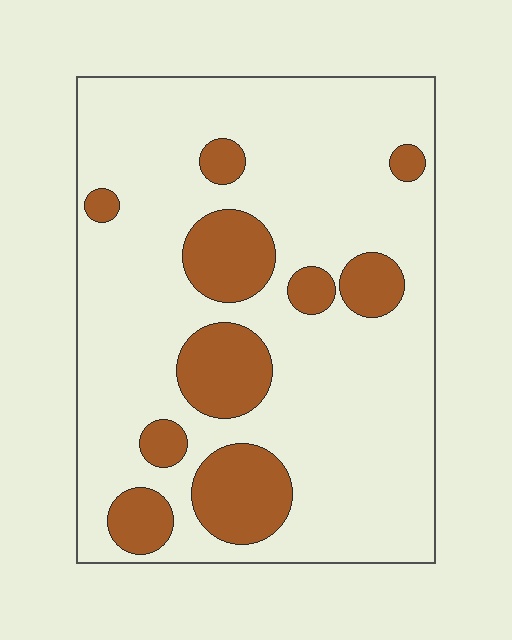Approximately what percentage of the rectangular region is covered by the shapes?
Approximately 20%.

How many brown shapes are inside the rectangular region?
10.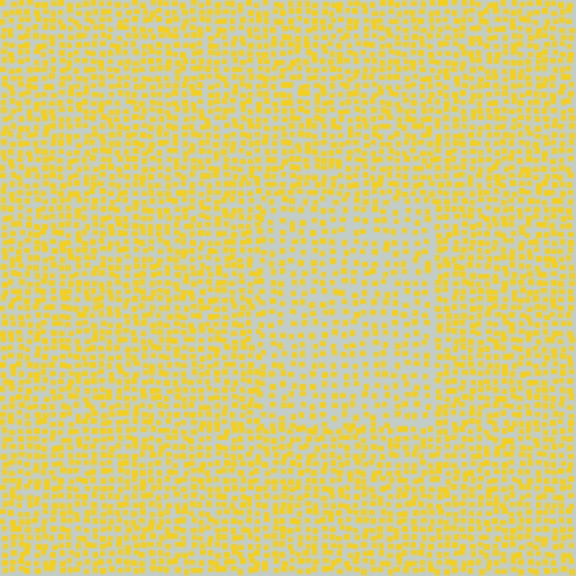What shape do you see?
I see a rectangle.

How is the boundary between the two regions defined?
The boundary is defined by a change in element density (approximately 1.6x ratio). All elements are the same color, size, and shape.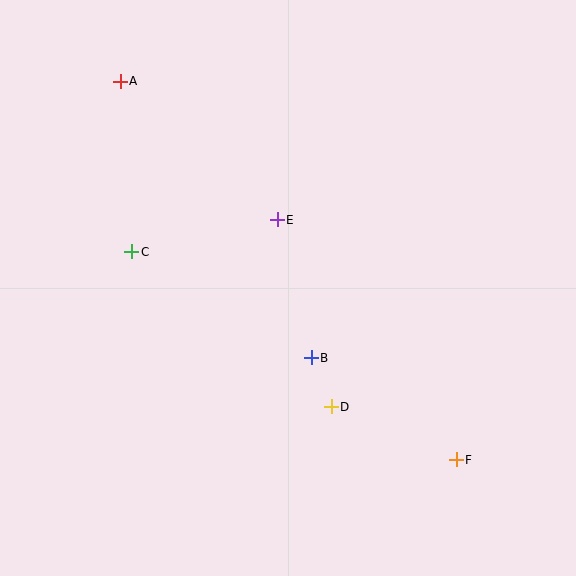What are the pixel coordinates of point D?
Point D is at (331, 407).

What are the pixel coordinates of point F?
Point F is at (456, 460).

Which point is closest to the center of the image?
Point E at (277, 220) is closest to the center.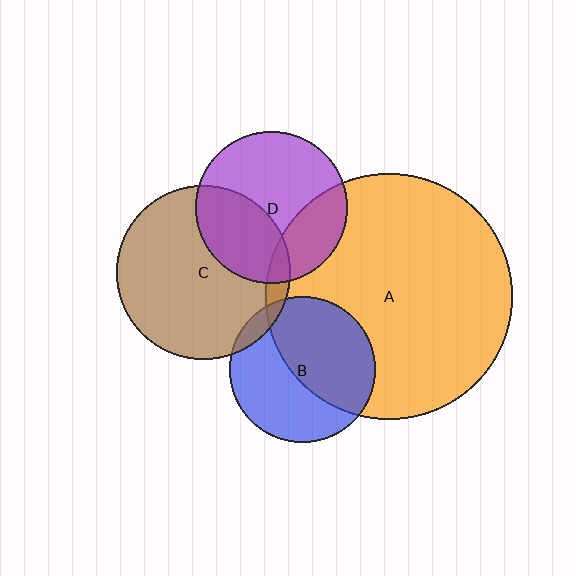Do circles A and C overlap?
Yes.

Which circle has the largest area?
Circle A (orange).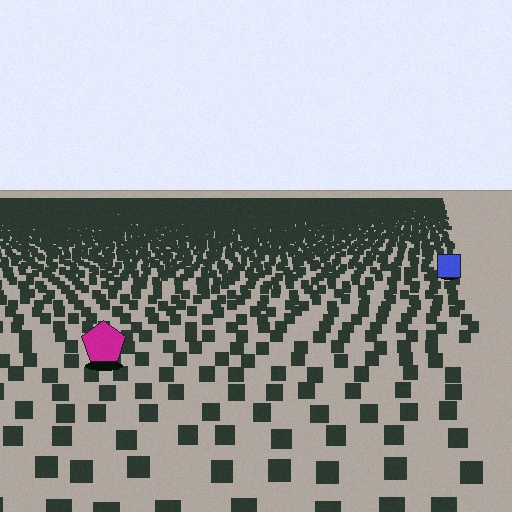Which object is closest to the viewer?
The magenta pentagon is closest. The texture marks near it are larger and more spread out.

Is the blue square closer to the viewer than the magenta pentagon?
No. The magenta pentagon is closer — you can tell from the texture gradient: the ground texture is coarser near it.